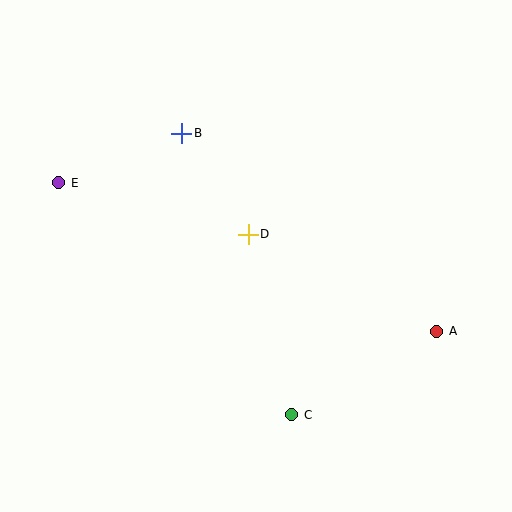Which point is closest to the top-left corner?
Point E is closest to the top-left corner.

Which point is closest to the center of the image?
Point D at (248, 234) is closest to the center.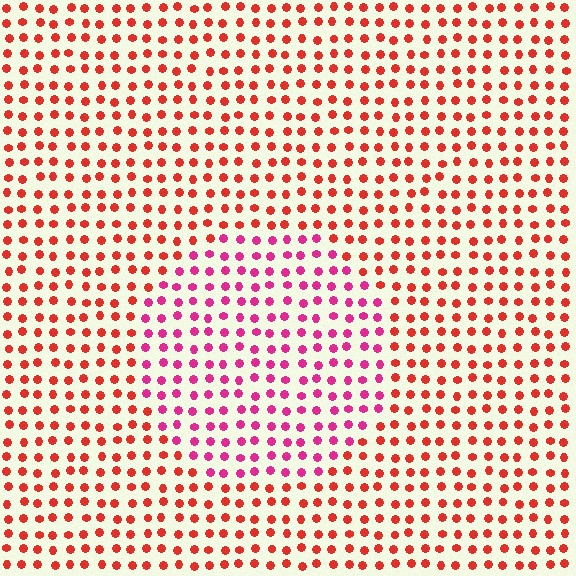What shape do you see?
I see a circle.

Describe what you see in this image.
The image is filled with small red elements in a uniform arrangement. A circle-shaped region is visible where the elements are tinted to a slightly different hue, forming a subtle color boundary.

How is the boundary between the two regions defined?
The boundary is defined purely by a slight shift in hue (about 37 degrees). Spacing, size, and orientation are identical on both sides.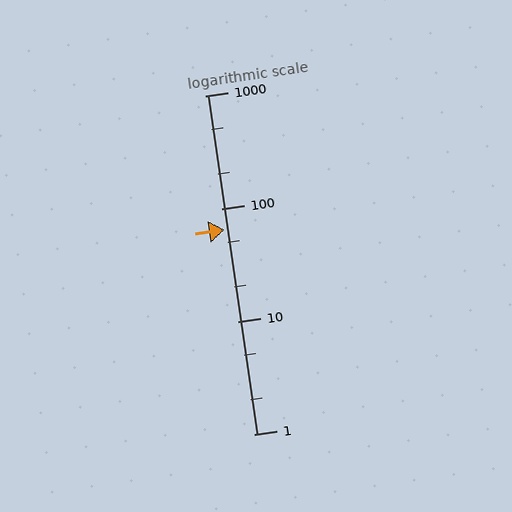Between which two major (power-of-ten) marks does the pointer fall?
The pointer is between 10 and 100.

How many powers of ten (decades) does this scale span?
The scale spans 3 decades, from 1 to 1000.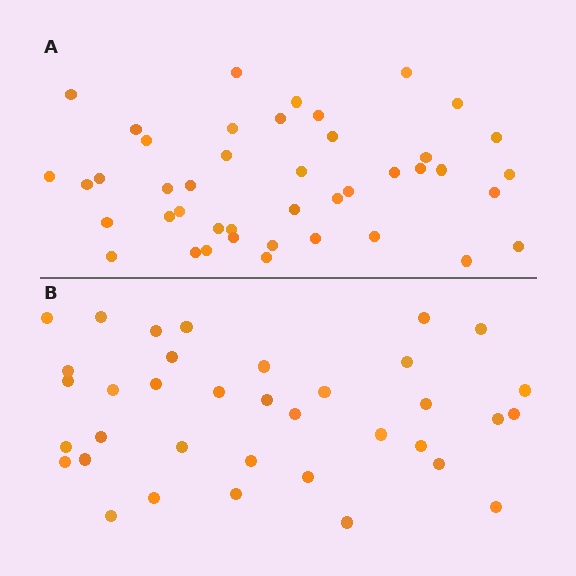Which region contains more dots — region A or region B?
Region A (the top region) has more dots.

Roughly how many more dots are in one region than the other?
Region A has roughly 8 or so more dots than region B.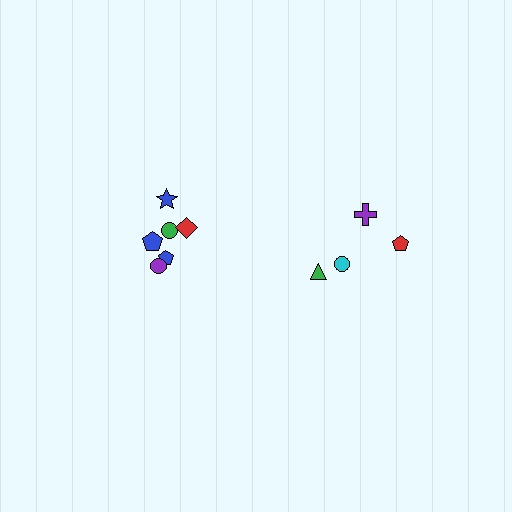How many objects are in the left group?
There are 6 objects.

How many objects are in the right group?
There are 4 objects.